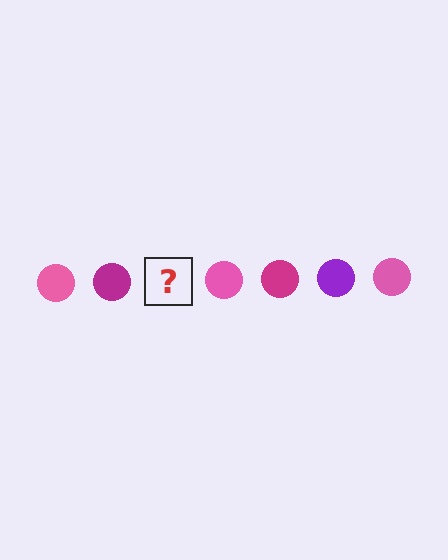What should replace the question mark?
The question mark should be replaced with a purple circle.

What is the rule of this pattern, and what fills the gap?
The rule is that the pattern cycles through pink, magenta, purple circles. The gap should be filled with a purple circle.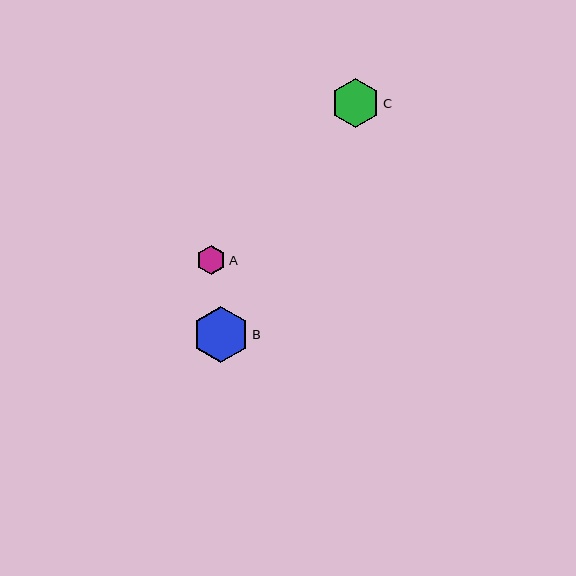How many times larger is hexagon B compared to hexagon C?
Hexagon B is approximately 1.2 times the size of hexagon C.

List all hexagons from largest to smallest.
From largest to smallest: B, C, A.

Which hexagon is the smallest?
Hexagon A is the smallest with a size of approximately 29 pixels.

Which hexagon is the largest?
Hexagon B is the largest with a size of approximately 57 pixels.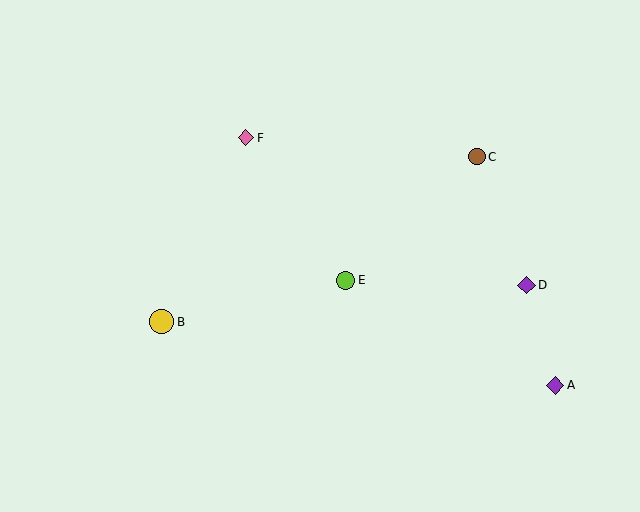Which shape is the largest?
The yellow circle (labeled B) is the largest.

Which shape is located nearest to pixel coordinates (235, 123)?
The pink diamond (labeled F) at (246, 138) is nearest to that location.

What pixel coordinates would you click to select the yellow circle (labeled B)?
Click at (162, 322) to select the yellow circle B.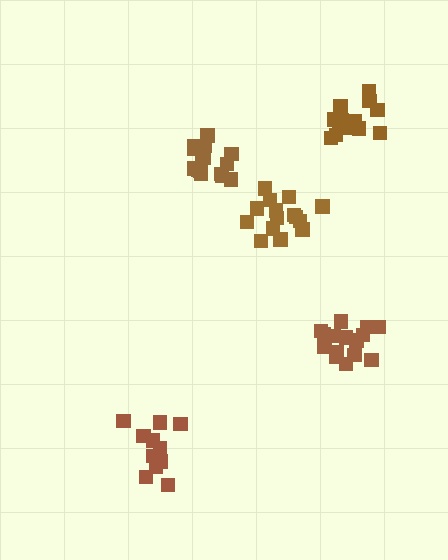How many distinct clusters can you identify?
There are 5 distinct clusters.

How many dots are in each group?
Group 1: 15 dots, Group 2: 13 dots, Group 3: 15 dots, Group 4: 15 dots, Group 5: 11 dots (69 total).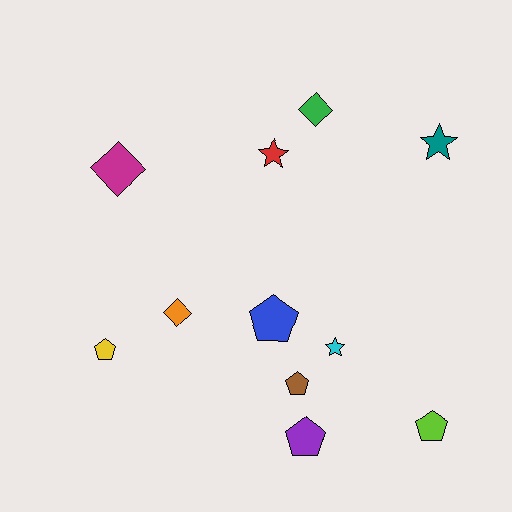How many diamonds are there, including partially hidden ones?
There are 3 diamonds.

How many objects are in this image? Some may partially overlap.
There are 11 objects.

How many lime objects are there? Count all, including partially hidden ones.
There is 1 lime object.